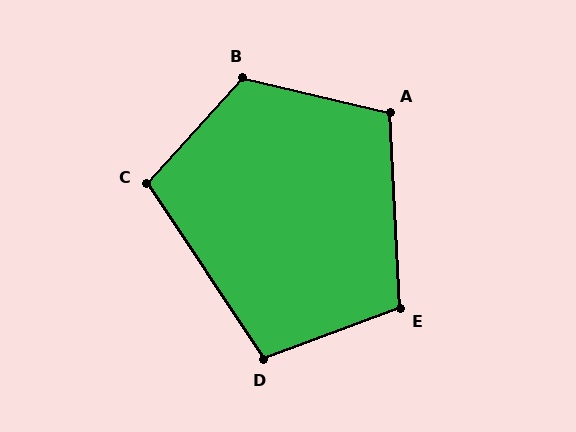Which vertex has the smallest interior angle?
D, at approximately 103 degrees.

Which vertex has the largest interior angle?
B, at approximately 119 degrees.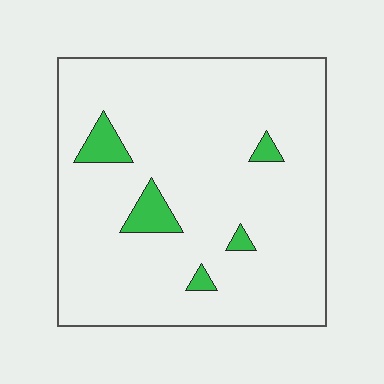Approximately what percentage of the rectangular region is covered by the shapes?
Approximately 5%.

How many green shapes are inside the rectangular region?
5.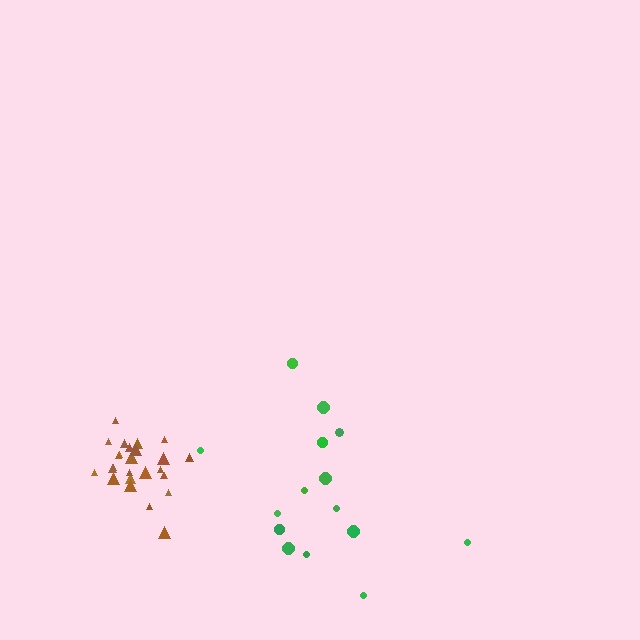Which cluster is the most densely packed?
Brown.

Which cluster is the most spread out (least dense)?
Green.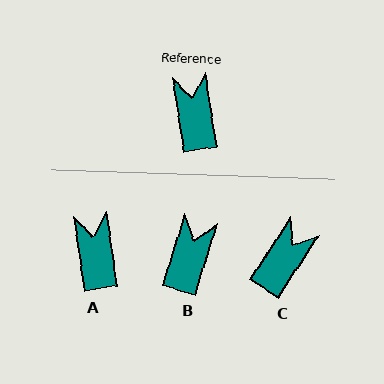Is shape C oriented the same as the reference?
No, it is off by about 42 degrees.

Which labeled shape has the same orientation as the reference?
A.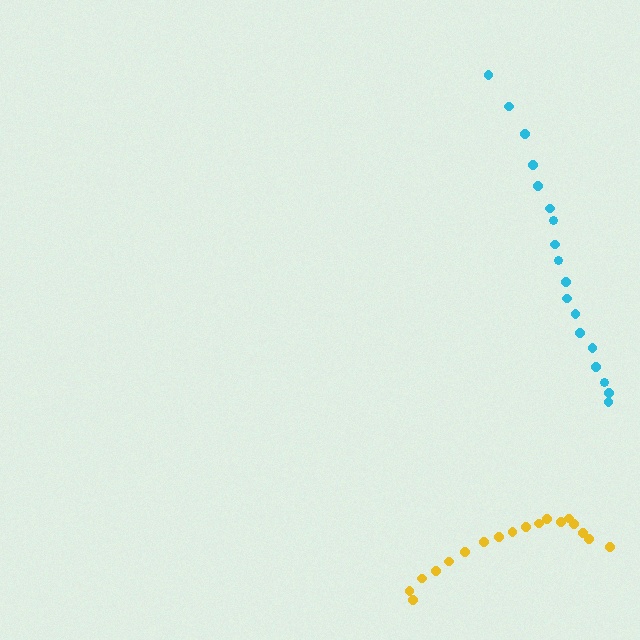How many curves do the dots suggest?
There are 2 distinct paths.